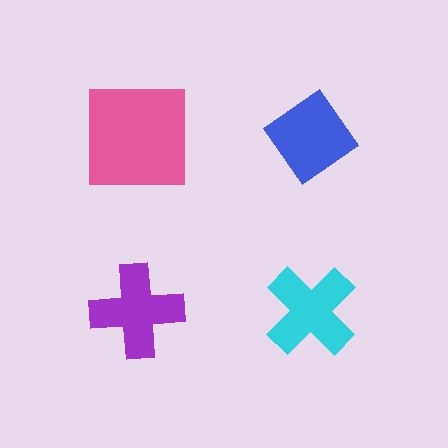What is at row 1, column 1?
A pink square.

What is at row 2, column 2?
A cyan cross.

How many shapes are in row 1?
2 shapes.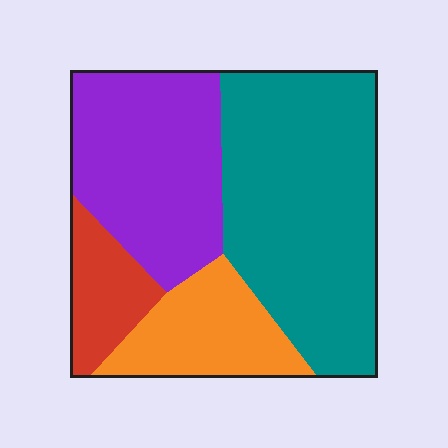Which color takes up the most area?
Teal, at roughly 45%.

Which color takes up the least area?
Red, at roughly 10%.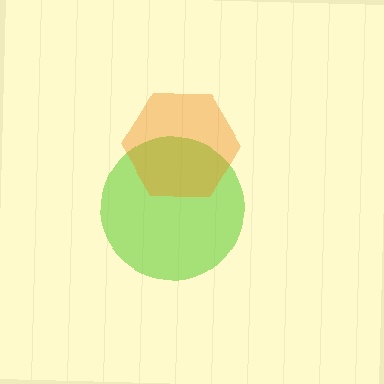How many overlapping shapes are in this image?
There are 2 overlapping shapes in the image.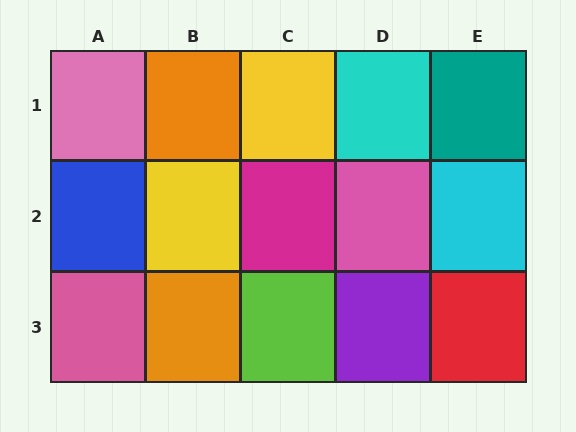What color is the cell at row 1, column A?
Pink.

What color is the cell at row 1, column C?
Yellow.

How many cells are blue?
1 cell is blue.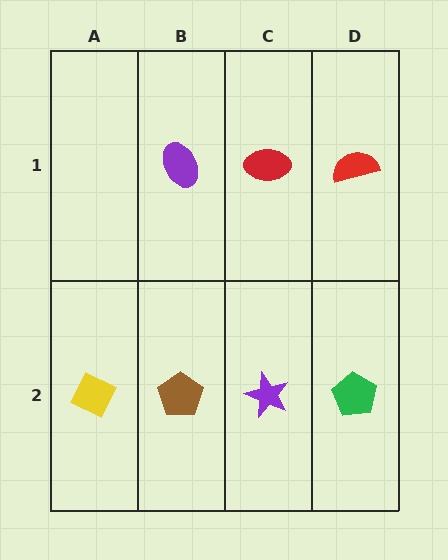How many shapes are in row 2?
4 shapes.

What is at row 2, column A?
A yellow diamond.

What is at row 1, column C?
A red ellipse.